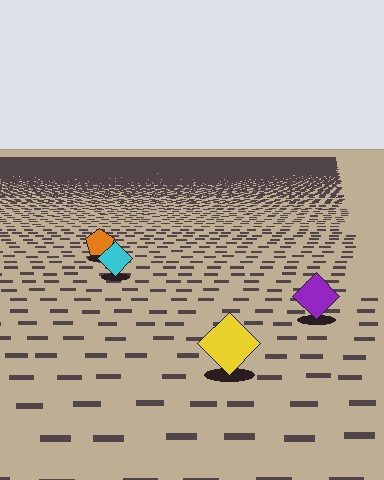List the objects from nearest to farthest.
From nearest to farthest: the yellow diamond, the purple diamond, the cyan diamond, the orange pentagon.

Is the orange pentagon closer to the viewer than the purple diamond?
No. The purple diamond is closer — you can tell from the texture gradient: the ground texture is coarser near it.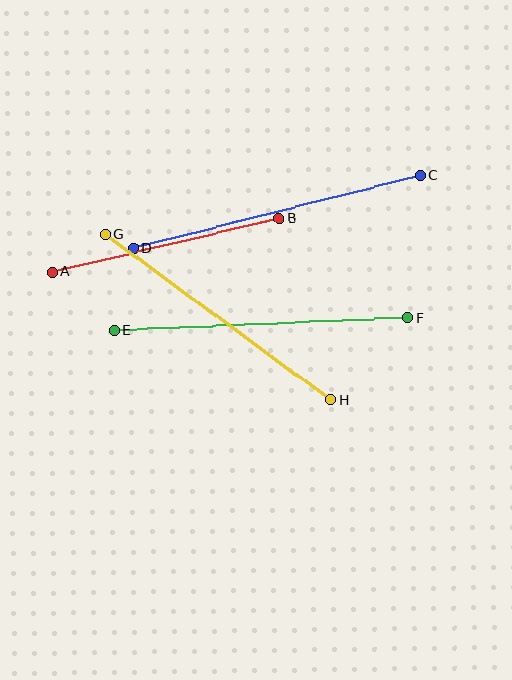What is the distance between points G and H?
The distance is approximately 280 pixels.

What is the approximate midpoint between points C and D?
The midpoint is at approximately (277, 212) pixels.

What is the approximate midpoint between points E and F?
The midpoint is at approximately (261, 324) pixels.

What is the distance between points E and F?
The distance is approximately 294 pixels.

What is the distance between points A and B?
The distance is approximately 233 pixels.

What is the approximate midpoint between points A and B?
The midpoint is at approximately (166, 245) pixels.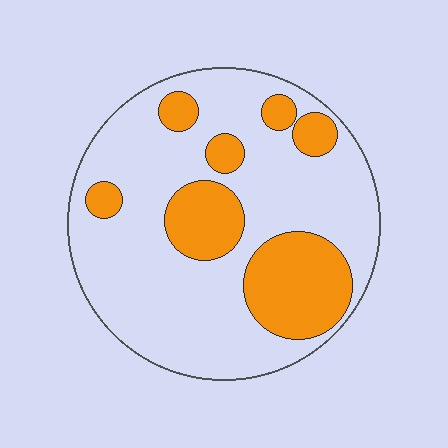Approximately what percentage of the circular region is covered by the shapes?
Approximately 25%.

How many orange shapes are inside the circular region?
7.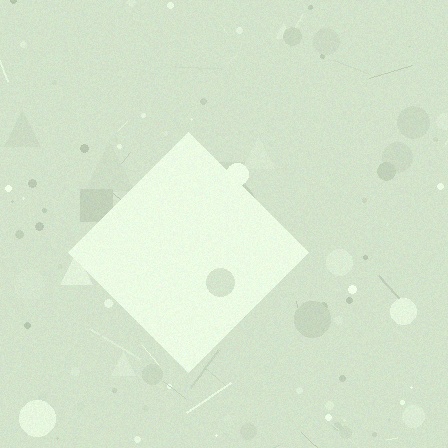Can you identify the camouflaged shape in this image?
The camouflaged shape is a diamond.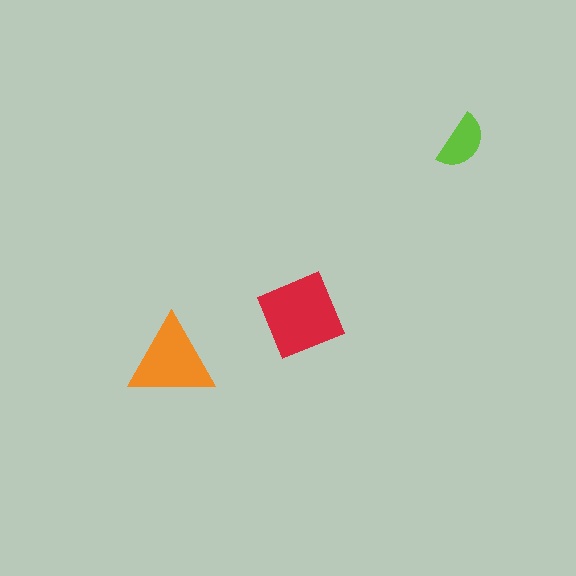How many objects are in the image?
There are 3 objects in the image.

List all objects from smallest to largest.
The lime semicircle, the orange triangle, the red square.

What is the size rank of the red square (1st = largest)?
1st.